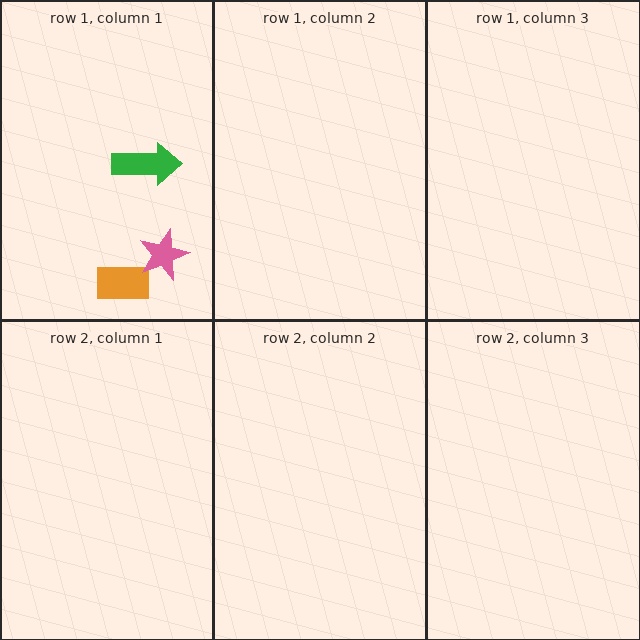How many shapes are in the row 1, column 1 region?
3.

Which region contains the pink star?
The row 1, column 1 region.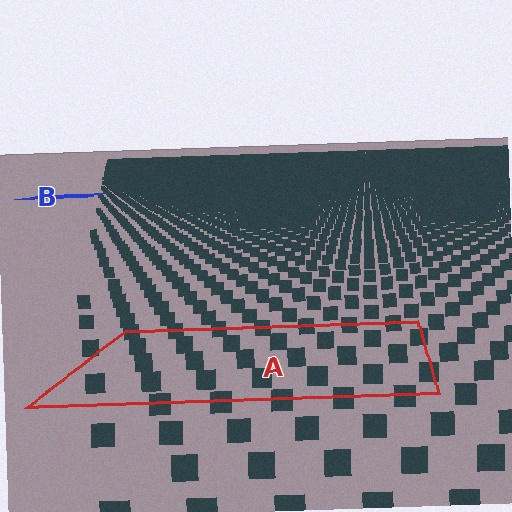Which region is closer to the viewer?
Region A is closer. The texture elements there are larger and more spread out.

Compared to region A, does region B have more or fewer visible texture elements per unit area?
Region B has more texture elements per unit area — they are packed more densely because it is farther away.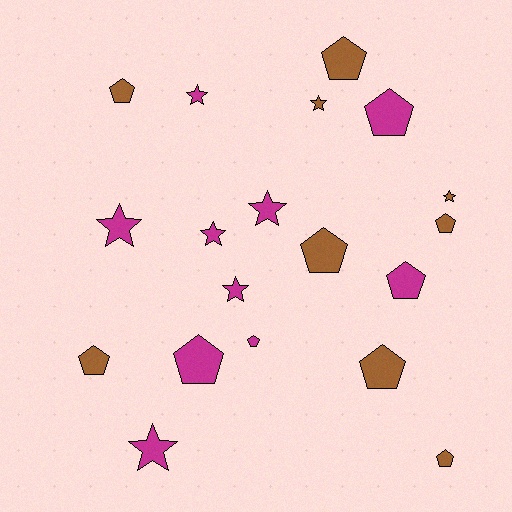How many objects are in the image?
There are 19 objects.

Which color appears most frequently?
Magenta, with 10 objects.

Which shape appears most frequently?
Pentagon, with 11 objects.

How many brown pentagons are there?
There are 7 brown pentagons.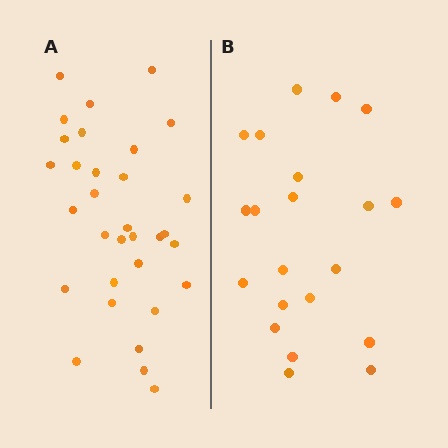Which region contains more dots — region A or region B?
Region A (the left region) has more dots.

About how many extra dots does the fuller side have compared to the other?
Region A has roughly 12 or so more dots than region B.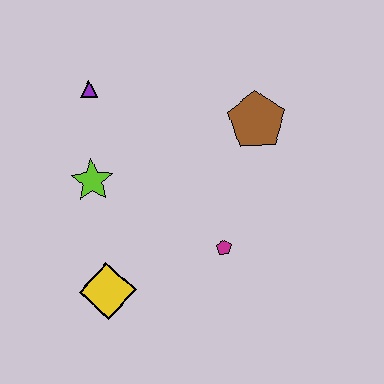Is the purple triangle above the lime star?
Yes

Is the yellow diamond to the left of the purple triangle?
No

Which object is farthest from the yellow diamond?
The brown pentagon is farthest from the yellow diamond.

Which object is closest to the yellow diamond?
The lime star is closest to the yellow diamond.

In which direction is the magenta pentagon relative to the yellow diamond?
The magenta pentagon is to the right of the yellow diamond.